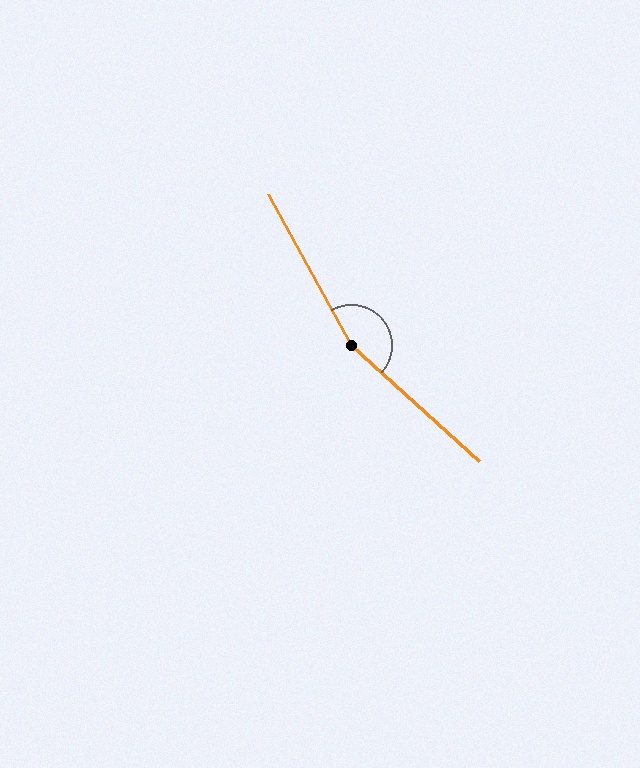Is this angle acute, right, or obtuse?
It is obtuse.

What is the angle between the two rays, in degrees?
Approximately 161 degrees.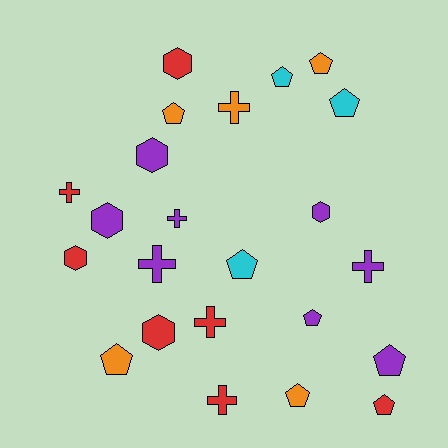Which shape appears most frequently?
Pentagon, with 10 objects.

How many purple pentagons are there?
There are 2 purple pentagons.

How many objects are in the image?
There are 23 objects.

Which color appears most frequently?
Purple, with 8 objects.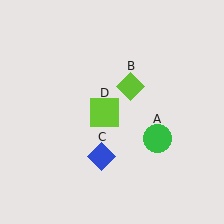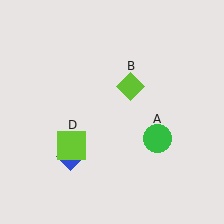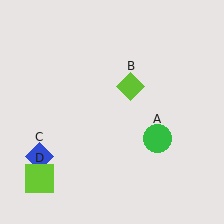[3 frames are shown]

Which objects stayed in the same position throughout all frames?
Green circle (object A) and lime diamond (object B) remained stationary.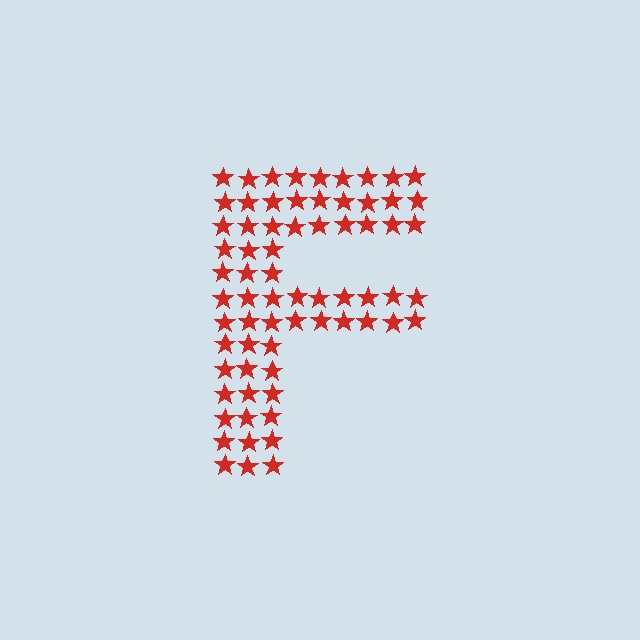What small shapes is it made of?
It is made of small stars.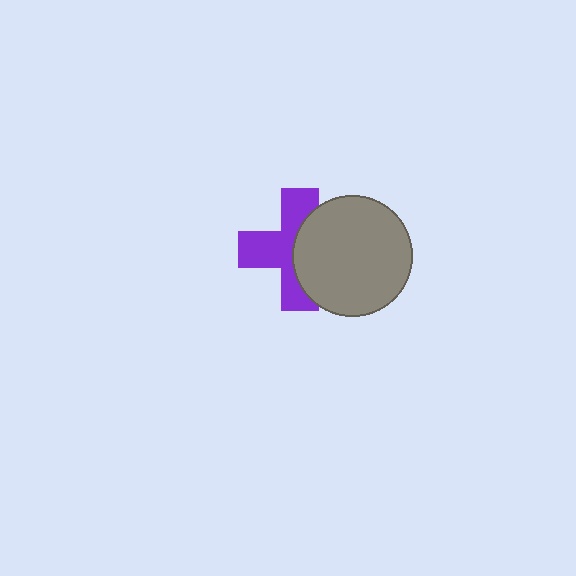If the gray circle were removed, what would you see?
You would see the complete purple cross.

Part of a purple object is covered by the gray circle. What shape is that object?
It is a cross.